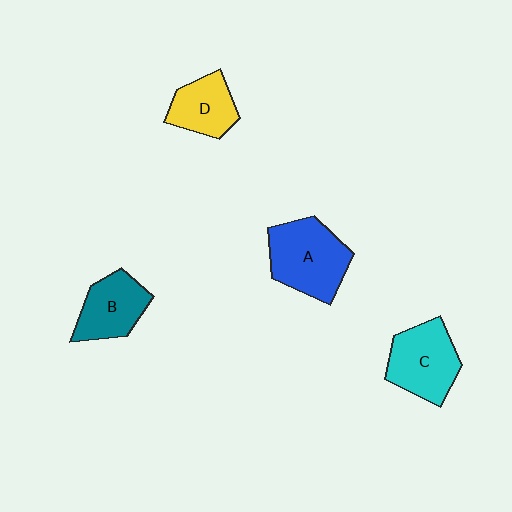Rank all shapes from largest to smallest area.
From largest to smallest: A (blue), C (cyan), B (teal), D (yellow).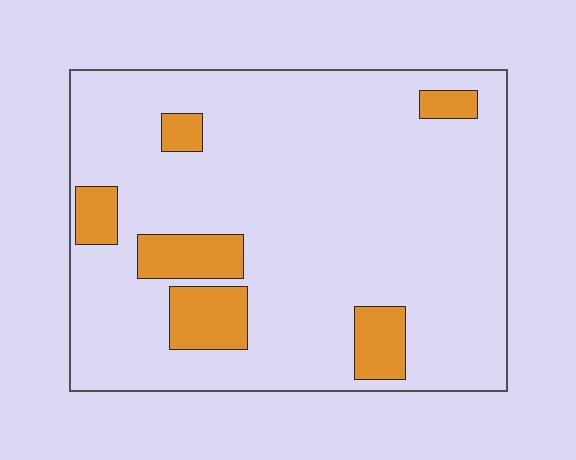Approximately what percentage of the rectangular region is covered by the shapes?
Approximately 15%.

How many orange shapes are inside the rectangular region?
6.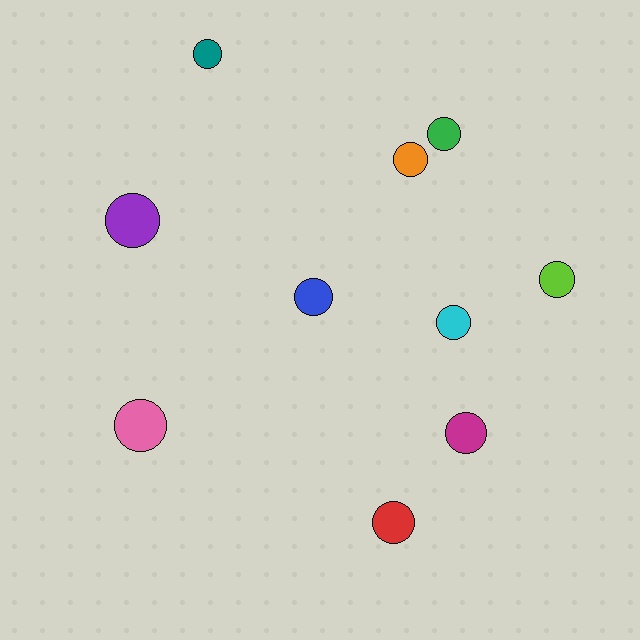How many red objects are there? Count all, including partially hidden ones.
There is 1 red object.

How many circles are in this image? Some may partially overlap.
There are 10 circles.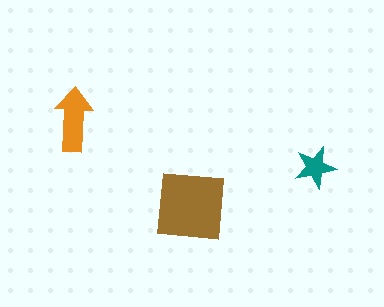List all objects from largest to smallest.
The brown square, the orange arrow, the teal star.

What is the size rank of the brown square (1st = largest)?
1st.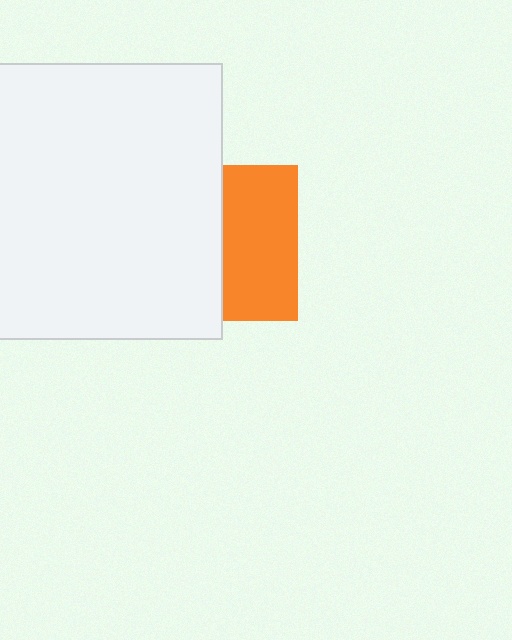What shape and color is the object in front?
The object in front is a white rectangle.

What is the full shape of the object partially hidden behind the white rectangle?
The partially hidden object is an orange square.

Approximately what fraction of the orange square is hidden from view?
Roughly 53% of the orange square is hidden behind the white rectangle.